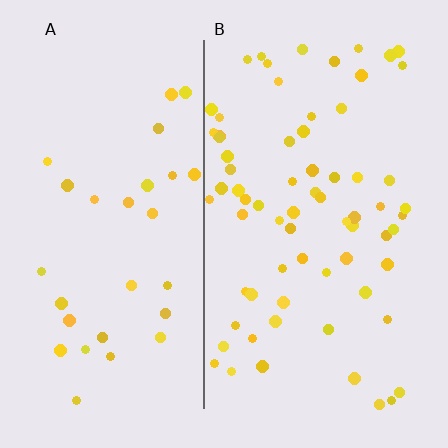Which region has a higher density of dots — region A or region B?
B (the right).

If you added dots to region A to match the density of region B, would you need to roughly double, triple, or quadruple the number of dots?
Approximately double.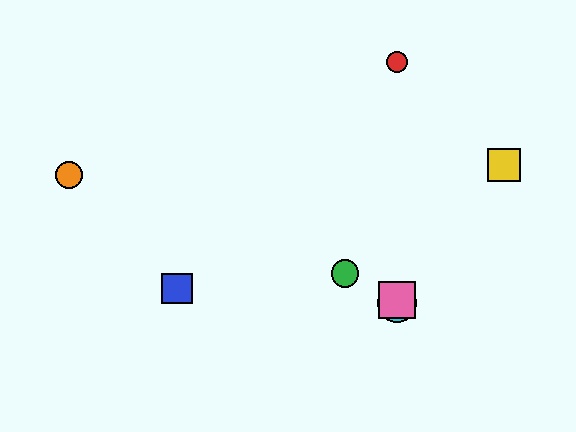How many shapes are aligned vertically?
4 shapes (the red circle, the purple circle, the cyan circle, the pink square) are aligned vertically.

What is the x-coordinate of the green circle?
The green circle is at x≈345.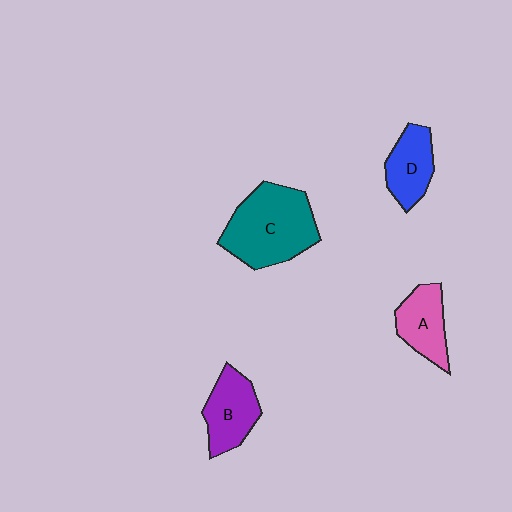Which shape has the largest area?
Shape C (teal).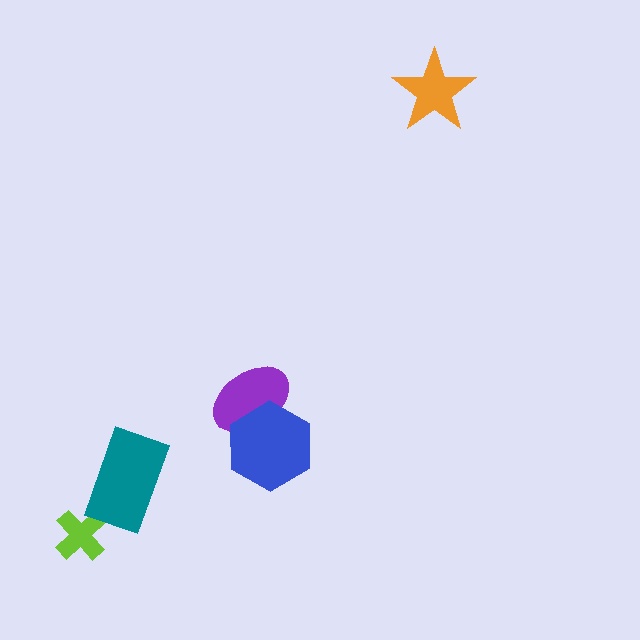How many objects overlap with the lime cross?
0 objects overlap with the lime cross.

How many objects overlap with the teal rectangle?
0 objects overlap with the teal rectangle.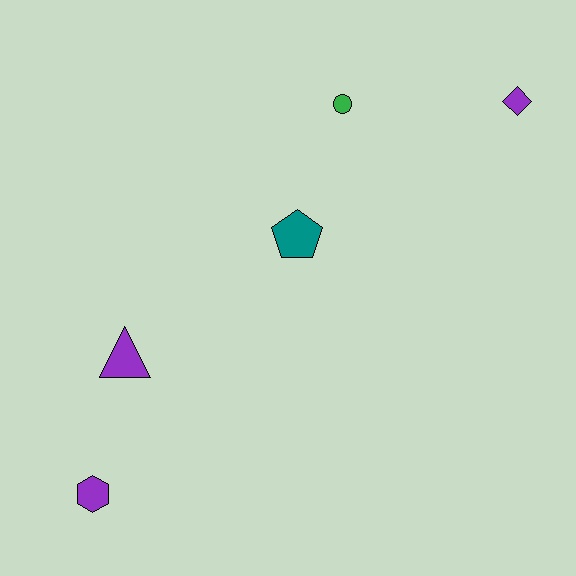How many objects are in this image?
There are 5 objects.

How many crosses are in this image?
There are no crosses.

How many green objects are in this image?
There is 1 green object.